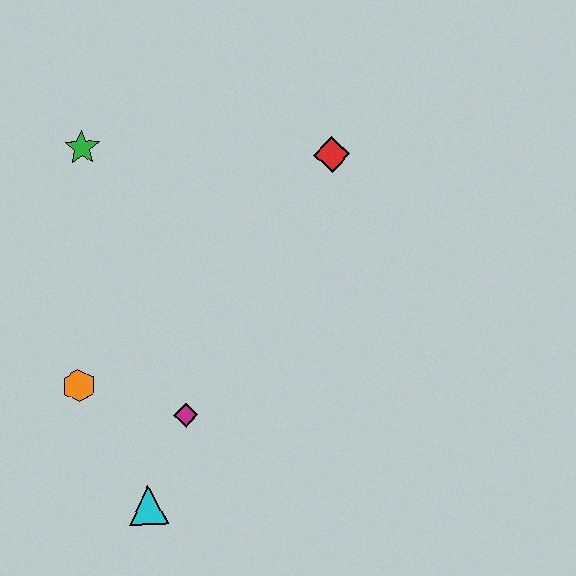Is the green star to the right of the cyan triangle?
No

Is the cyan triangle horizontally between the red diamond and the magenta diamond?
No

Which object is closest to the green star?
The orange hexagon is closest to the green star.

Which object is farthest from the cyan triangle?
The red diamond is farthest from the cyan triangle.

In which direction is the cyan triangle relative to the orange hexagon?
The cyan triangle is below the orange hexagon.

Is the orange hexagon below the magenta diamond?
No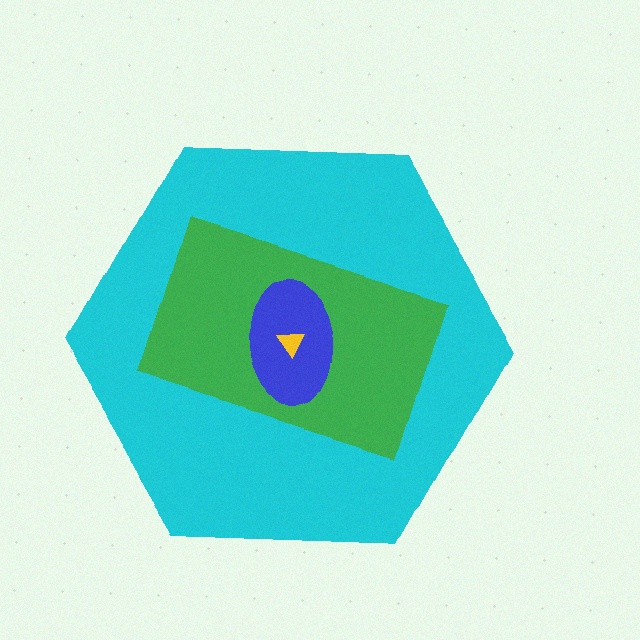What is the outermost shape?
The cyan hexagon.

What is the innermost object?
The yellow triangle.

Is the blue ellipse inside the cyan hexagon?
Yes.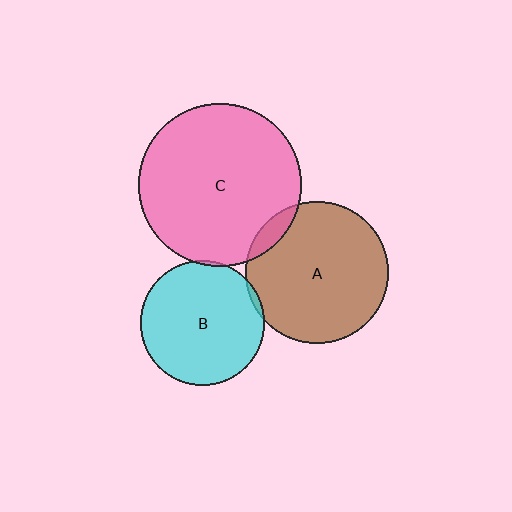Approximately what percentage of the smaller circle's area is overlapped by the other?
Approximately 5%.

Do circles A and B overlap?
Yes.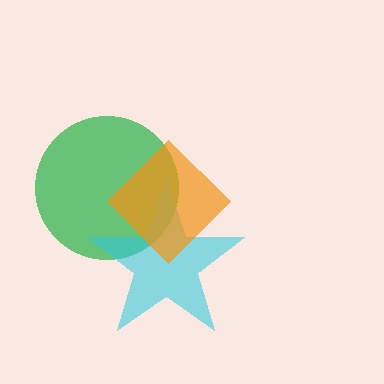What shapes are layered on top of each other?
The layered shapes are: a green circle, a cyan star, an orange diamond.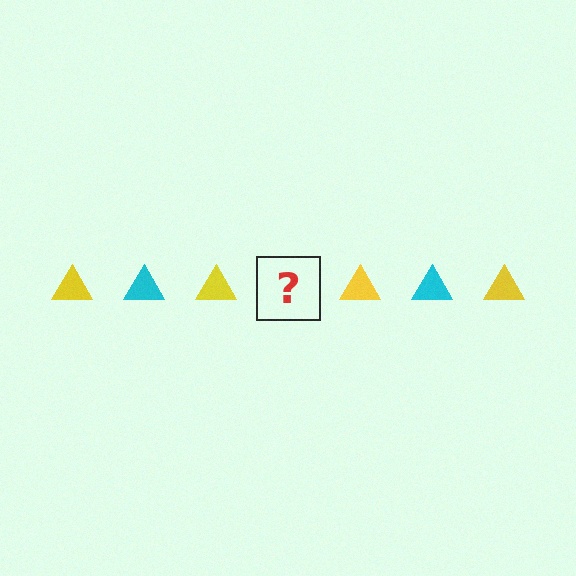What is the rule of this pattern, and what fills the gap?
The rule is that the pattern cycles through yellow, cyan triangles. The gap should be filled with a cyan triangle.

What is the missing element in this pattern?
The missing element is a cyan triangle.